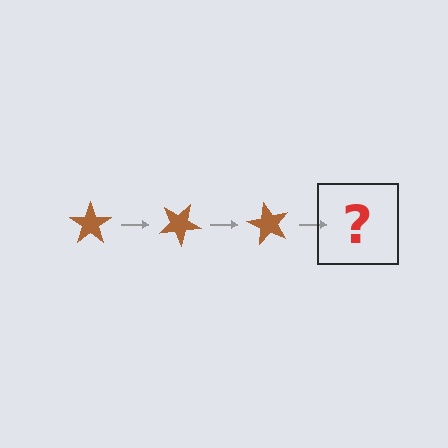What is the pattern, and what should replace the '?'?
The pattern is that the star rotates 30 degrees each step. The '?' should be a brown star rotated 90 degrees.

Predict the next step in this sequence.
The next step is a brown star rotated 90 degrees.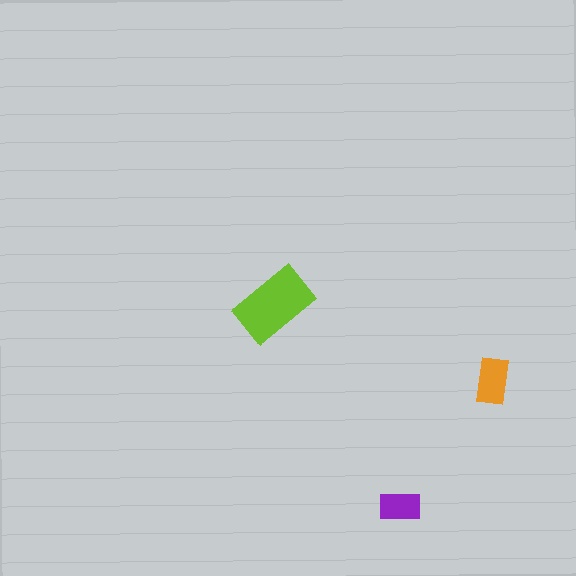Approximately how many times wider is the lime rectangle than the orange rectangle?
About 1.5 times wider.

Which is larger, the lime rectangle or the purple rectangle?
The lime one.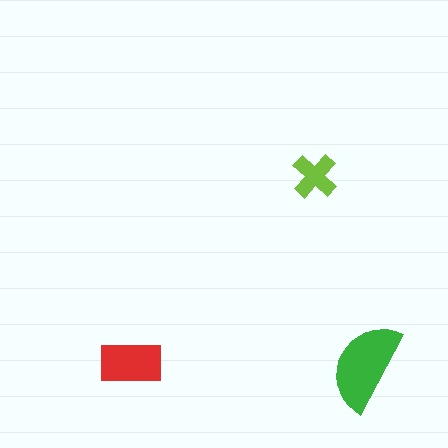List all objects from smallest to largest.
The lime cross, the red rectangle, the green semicircle.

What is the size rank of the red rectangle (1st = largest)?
2nd.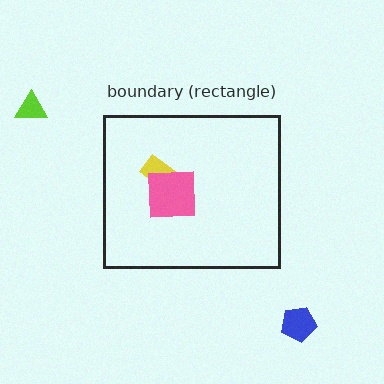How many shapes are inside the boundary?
2 inside, 2 outside.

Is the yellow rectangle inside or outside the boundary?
Inside.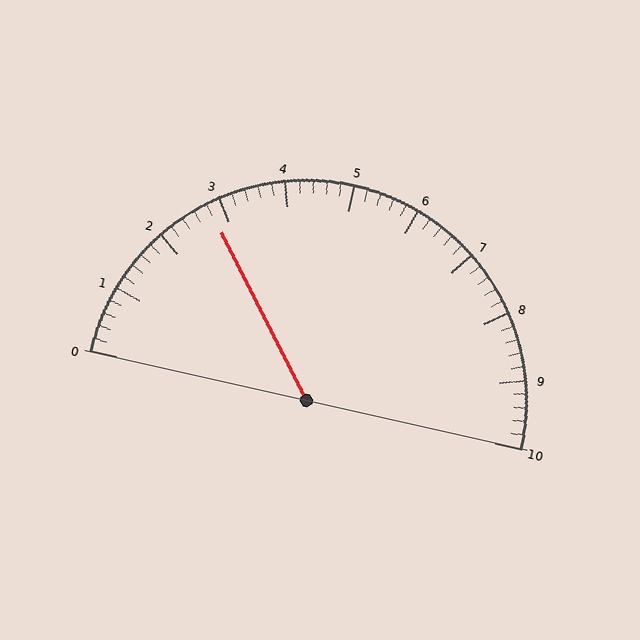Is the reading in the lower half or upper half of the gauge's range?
The reading is in the lower half of the range (0 to 10).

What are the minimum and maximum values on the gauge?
The gauge ranges from 0 to 10.